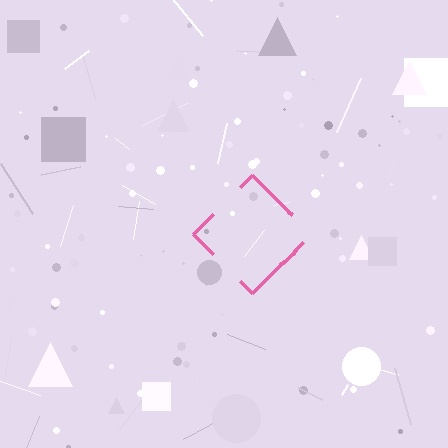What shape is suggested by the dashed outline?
The dashed outline suggests a diamond.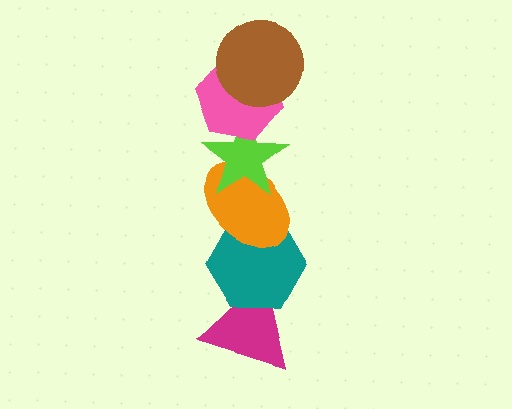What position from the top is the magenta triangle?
The magenta triangle is 6th from the top.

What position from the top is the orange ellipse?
The orange ellipse is 4th from the top.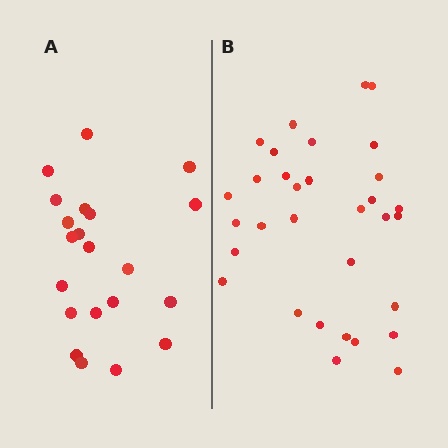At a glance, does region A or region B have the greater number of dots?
Region B (the right region) has more dots.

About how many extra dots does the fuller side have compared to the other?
Region B has roughly 12 or so more dots than region A.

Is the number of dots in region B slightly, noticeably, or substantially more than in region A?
Region B has substantially more. The ratio is roughly 1.5 to 1.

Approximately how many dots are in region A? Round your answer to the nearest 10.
About 20 dots. (The exact count is 21, which rounds to 20.)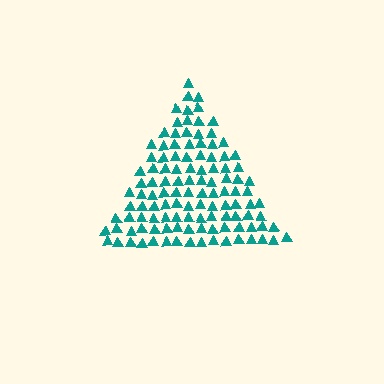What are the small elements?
The small elements are triangles.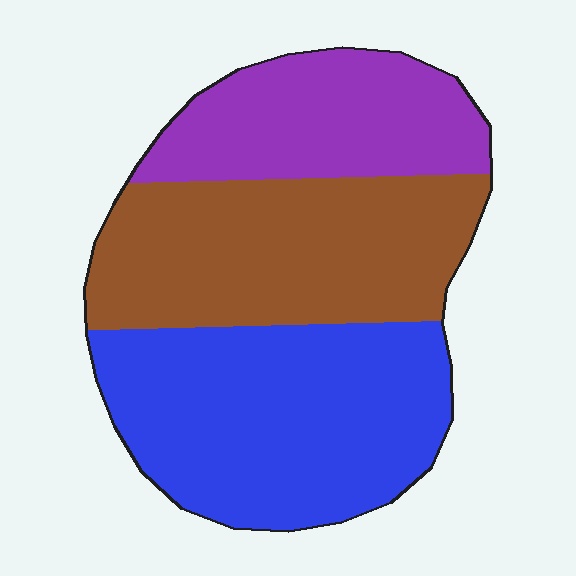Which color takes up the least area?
Purple, at roughly 25%.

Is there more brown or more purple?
Brown.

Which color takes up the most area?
Blue, at roughly 40%.